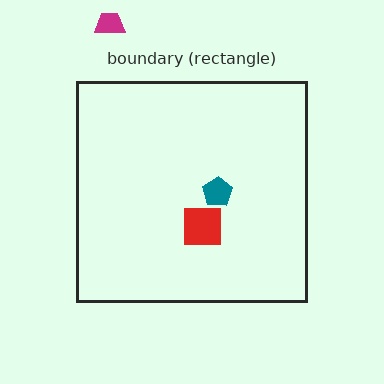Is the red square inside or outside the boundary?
Inside.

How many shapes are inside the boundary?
2 inside, 1 outside.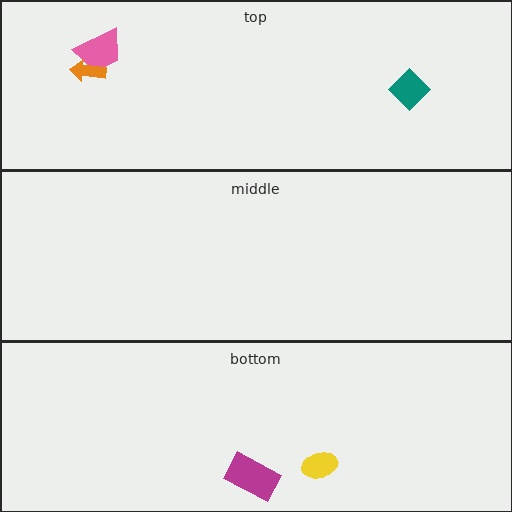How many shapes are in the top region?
3.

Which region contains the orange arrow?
The top region.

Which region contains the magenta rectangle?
The bottom region.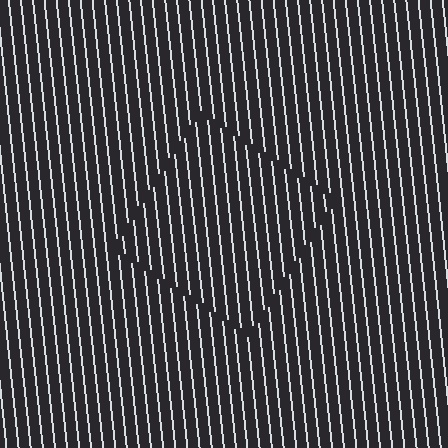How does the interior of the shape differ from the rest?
The interior of the shape contains the same grating, shifted by half a period — the contour is defined by the phase discontinuity where line-ends from the inner and outer gratings abut.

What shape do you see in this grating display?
An illusory square. The interior of the shape contains the same grating, shifted by half a period — the contour is defined by the phase discontinuity where line-ends from the inner and outer gratings abut.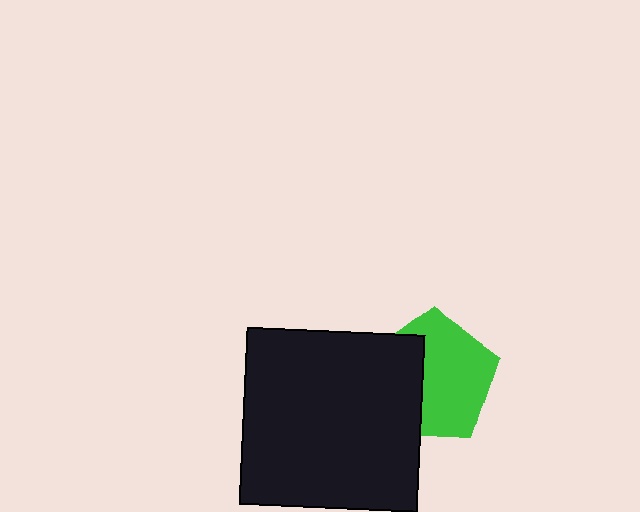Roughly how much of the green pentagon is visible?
About half of it is visible (roughly 61%).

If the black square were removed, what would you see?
You would see the complete green pentagon.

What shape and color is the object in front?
The object in front is a black square.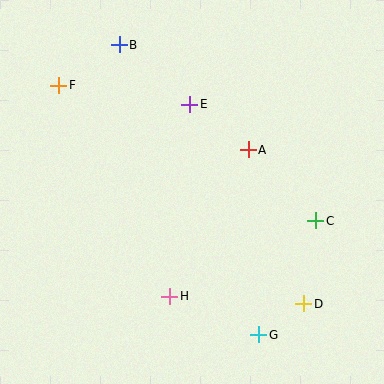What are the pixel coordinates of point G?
Point G is at (259, 335).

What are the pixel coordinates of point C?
Point C is at (316, 221).